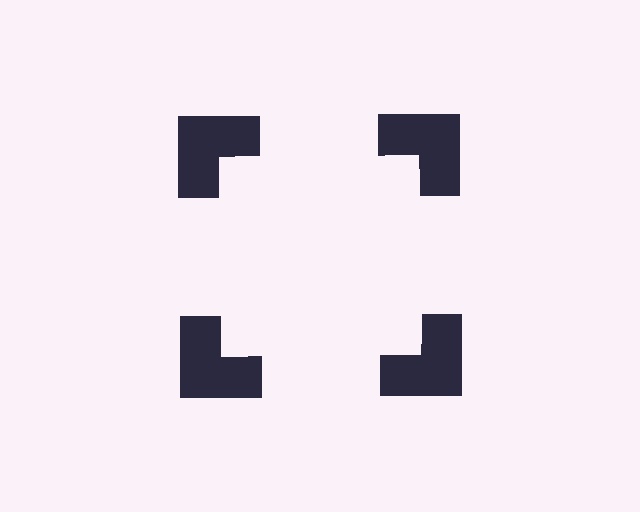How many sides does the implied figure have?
4 sides.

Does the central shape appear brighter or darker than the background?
It typically appears slightly brighter than the background, even though no actual brightness change is drawn.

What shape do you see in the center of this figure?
An illusory square — its edges are inferred from the aligned wedge cuts in the notched squares, not physically drawn.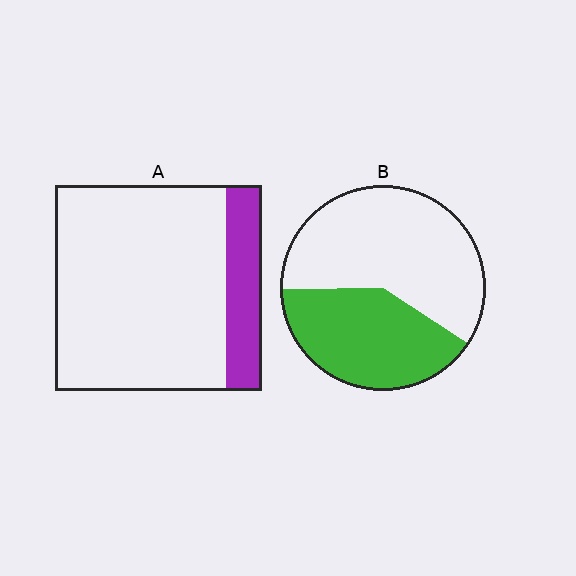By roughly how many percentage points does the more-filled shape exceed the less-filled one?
By roughly 25 percentage points (B over A).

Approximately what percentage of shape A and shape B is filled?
A is approximately 15% and B is approximately 40%.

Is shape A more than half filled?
No.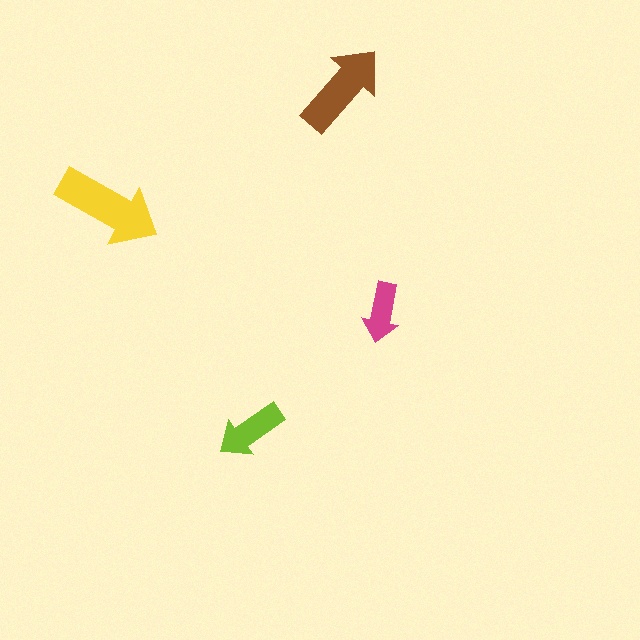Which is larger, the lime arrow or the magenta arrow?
The lime one.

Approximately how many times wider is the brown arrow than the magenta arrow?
About 1.5 times wider.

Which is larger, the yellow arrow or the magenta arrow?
The yellow one.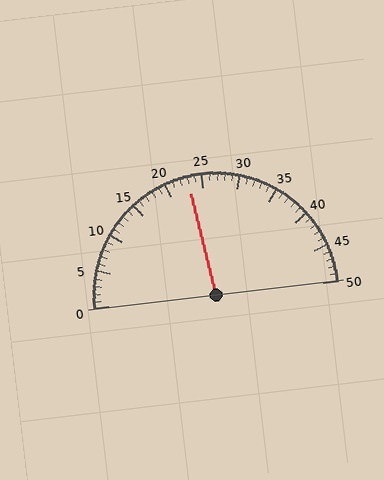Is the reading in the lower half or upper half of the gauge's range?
The reading is in the lower half of the range (0 to 50).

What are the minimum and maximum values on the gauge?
The gauge ranges from 0 to 50.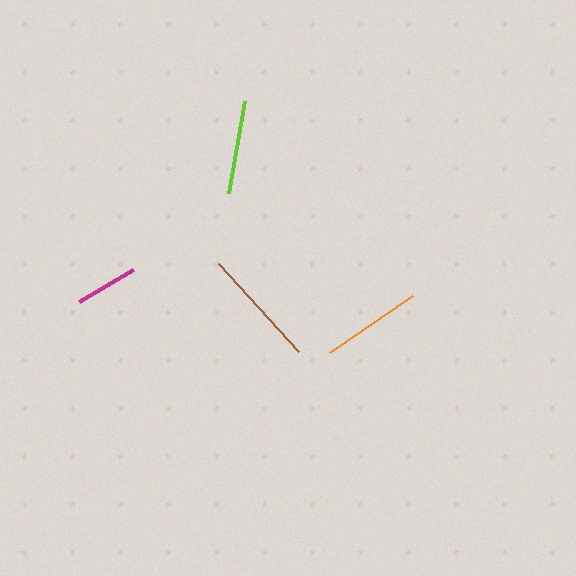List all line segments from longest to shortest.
From longest to shortest: brown, orange, lime, magenta.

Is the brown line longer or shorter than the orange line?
The brown line is longer than the orange line.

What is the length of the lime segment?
The lime segment is approximately 93 pixels long.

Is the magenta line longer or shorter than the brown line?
The brown line is longer than the magenta line.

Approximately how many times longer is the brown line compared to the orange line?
The brown line is approximately 1.2 times the length of the orange line.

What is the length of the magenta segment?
The magenta segment is approximately 62 pixels long.